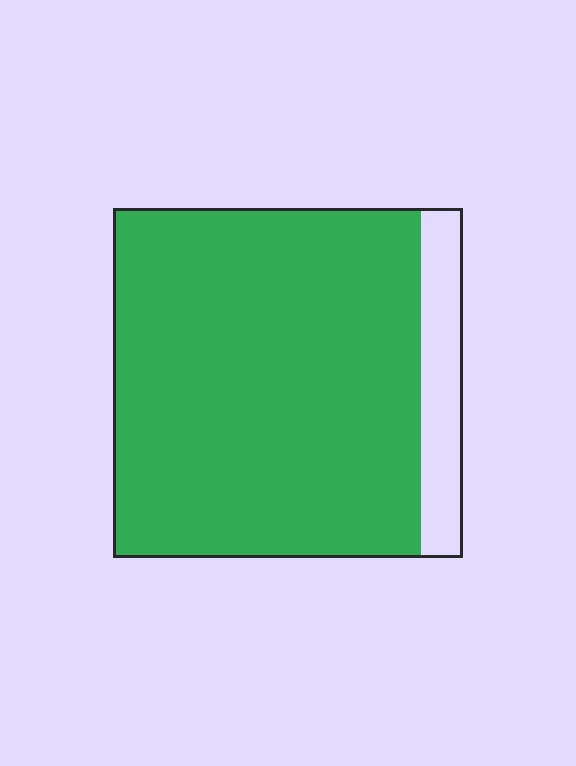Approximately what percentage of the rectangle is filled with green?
Approximately 90%.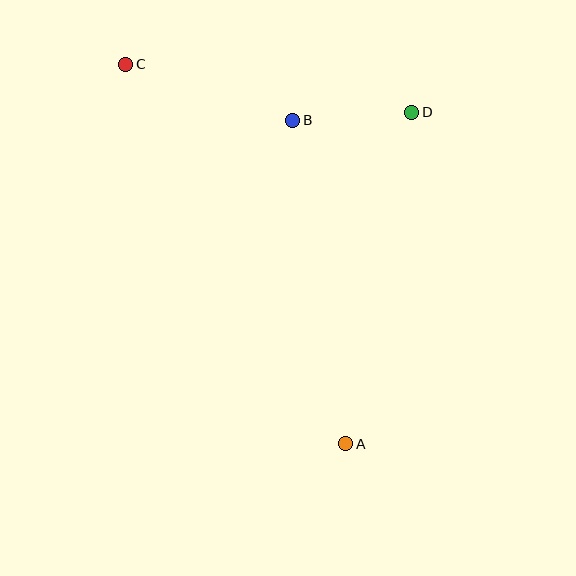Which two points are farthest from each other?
Points A and C are farthest from each other.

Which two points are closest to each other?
Points B and D are closest to each other.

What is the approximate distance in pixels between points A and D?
The distance between A and D is approximately 338 pixels.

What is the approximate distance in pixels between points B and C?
The distance between B and C is approximately 177 pixels.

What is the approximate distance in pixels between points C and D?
The distance between C and D is approximately 290 pixels.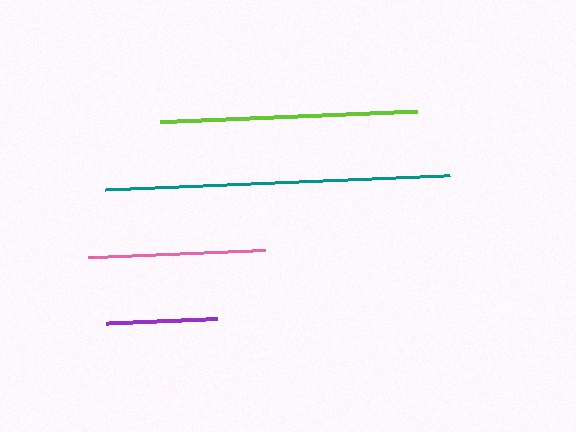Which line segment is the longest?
The teal line is the longest at approximately 344 pixels.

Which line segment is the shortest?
The purple line is the shortest at approximately 112 pixels.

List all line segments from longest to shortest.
From longest to shortest: teal, lime, pink, purple.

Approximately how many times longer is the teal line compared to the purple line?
The teal line is approximately 3.1 times the length of the purple line.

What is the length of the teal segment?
The teal segment is approximately 344 pixels long.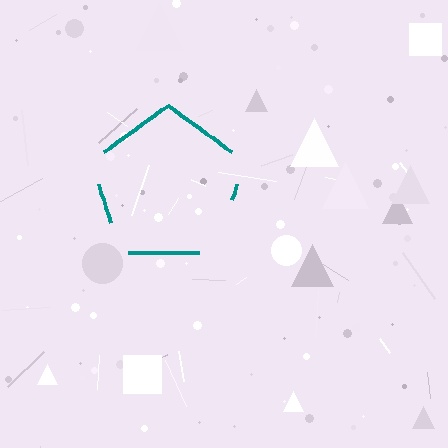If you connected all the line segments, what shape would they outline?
They would outline a pentagon.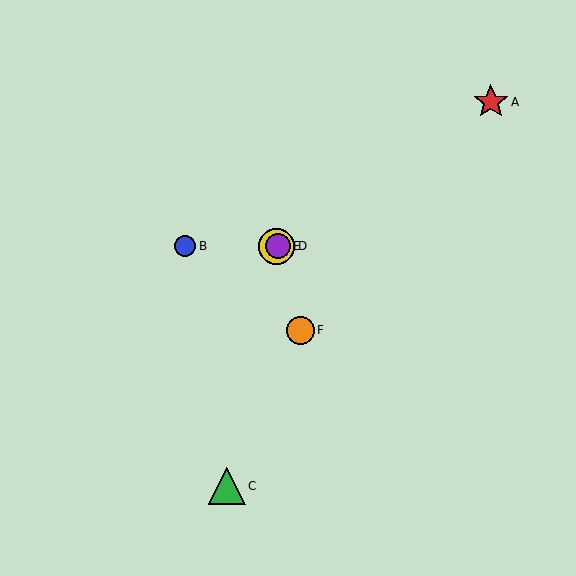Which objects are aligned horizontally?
Objects B, D, E are aligned horizontally.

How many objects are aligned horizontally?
3 objects (B, D, E) are aligned horizontally.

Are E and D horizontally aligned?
Yes, both are at y≈246.